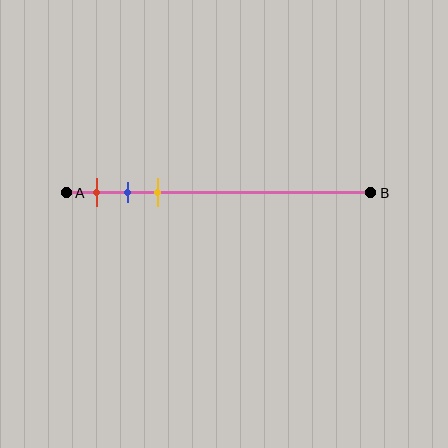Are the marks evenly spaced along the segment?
Yes, the marks are approximately evenly spaced.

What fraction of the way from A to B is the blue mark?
The blue mark is approximately 20% (0.2) of the way from A to B.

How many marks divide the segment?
There are 3 marks dividing the segment.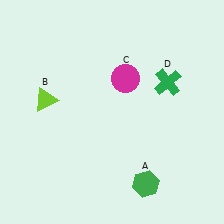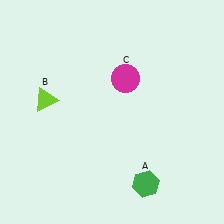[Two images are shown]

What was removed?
The green cross (D) was removed in Image 2.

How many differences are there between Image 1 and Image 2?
There is 1 difference between the two images.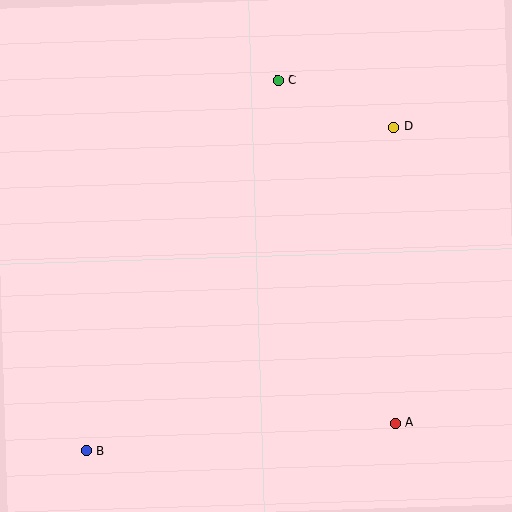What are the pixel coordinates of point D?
Point D is at (394, 127).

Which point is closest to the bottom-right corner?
Point A is closest to the bottom-right corner.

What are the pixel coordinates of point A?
Point A is at (395, 423).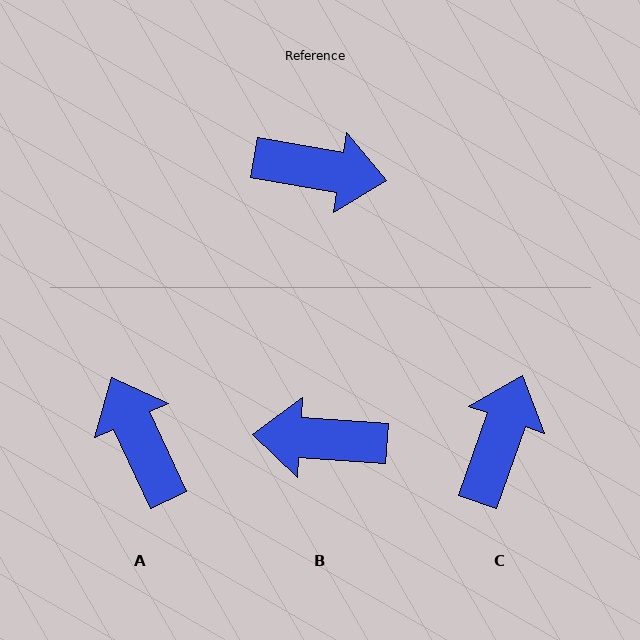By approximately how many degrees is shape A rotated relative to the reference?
Approximately 125 degrees counter-clockwise.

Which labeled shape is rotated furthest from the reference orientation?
B, about 174 degrees away.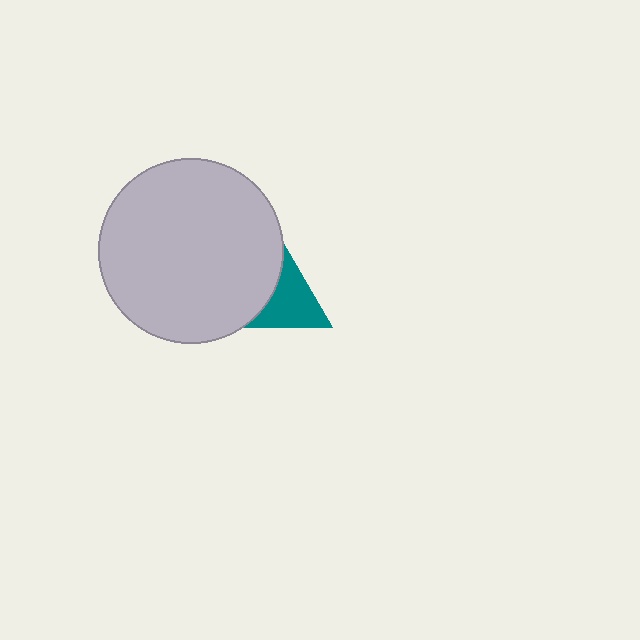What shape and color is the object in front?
The object in front is a light gray circle.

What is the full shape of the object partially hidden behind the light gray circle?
The partially hidden object is a teal triangle.